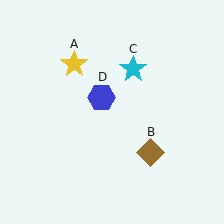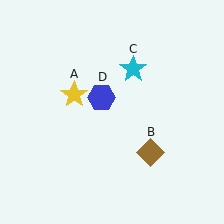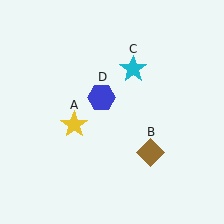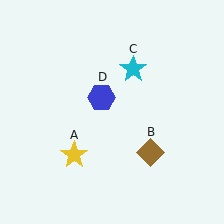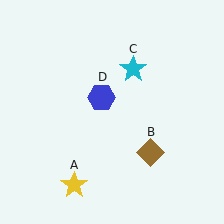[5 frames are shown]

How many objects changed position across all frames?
1 object changed position: yellow star (object A).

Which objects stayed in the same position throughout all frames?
Brown diamond (object B) and cyan star (object C) and blue hexagon (object D) remained stationary.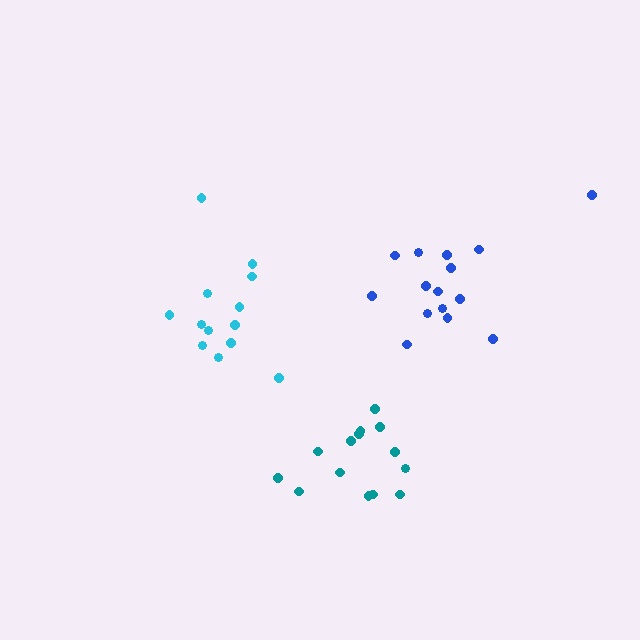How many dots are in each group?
Group 1: 13 dots, Group 2: 14 dots, Group 3: 15 dots (42 total).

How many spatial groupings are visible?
There are 3 spatial groupings.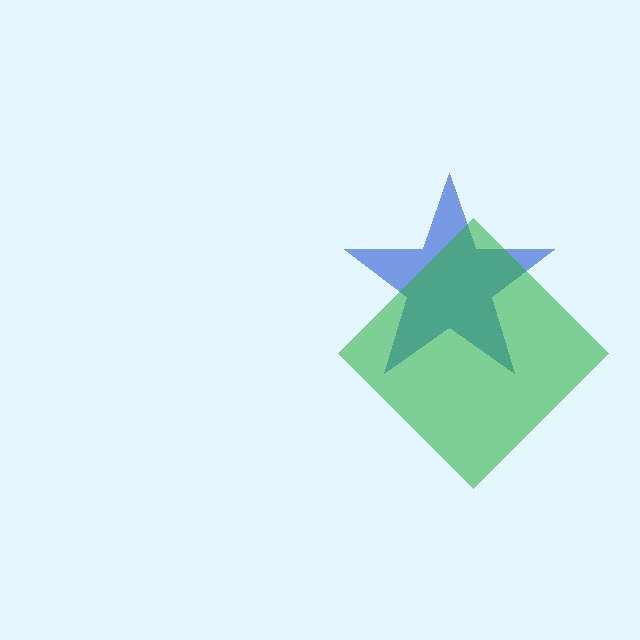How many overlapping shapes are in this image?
There are 2 overlapping shapes in the image.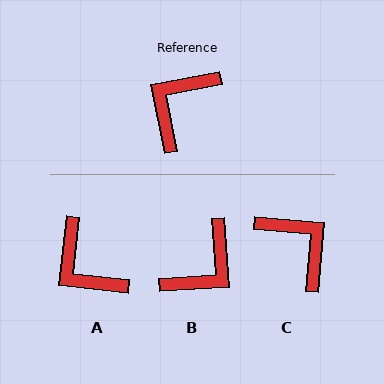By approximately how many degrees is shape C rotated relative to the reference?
Approximately 106 degrees clockwise.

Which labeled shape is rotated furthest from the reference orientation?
B, about 173 degrees away.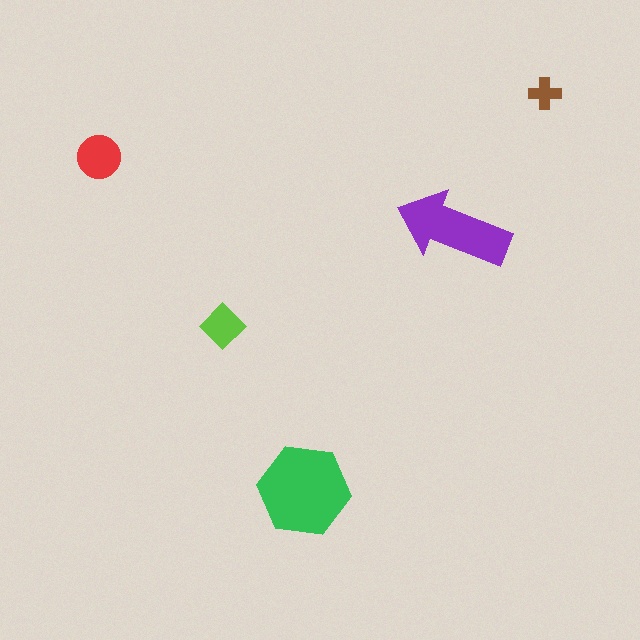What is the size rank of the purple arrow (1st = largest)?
2nd.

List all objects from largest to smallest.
The green hexagon, the purple arrow, the red circle, the lime diamond, the brown cross.